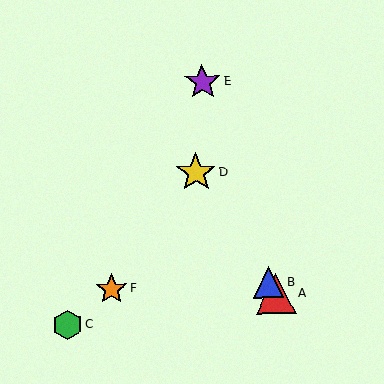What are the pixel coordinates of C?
Object C is at (67, 325).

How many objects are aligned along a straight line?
3 objects (A, B, D) are aligned along a straight line.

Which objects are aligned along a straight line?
Objects A, B, D are aligned along a straight line.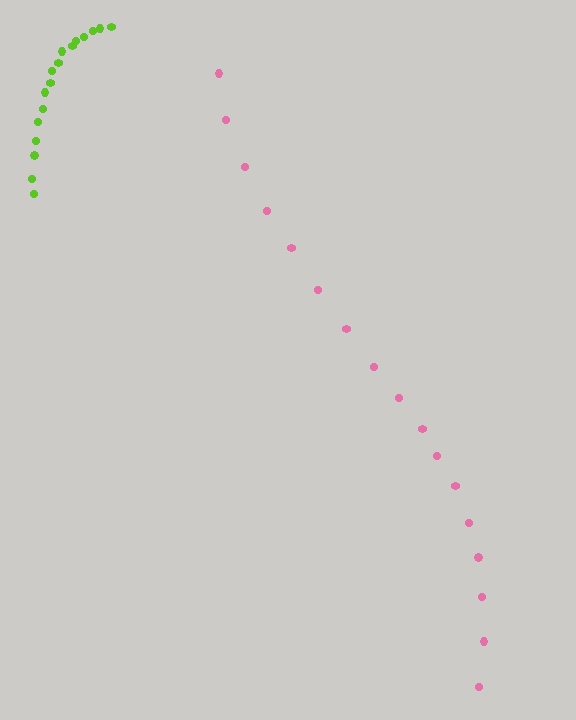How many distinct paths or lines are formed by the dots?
There are 2 distinct paths.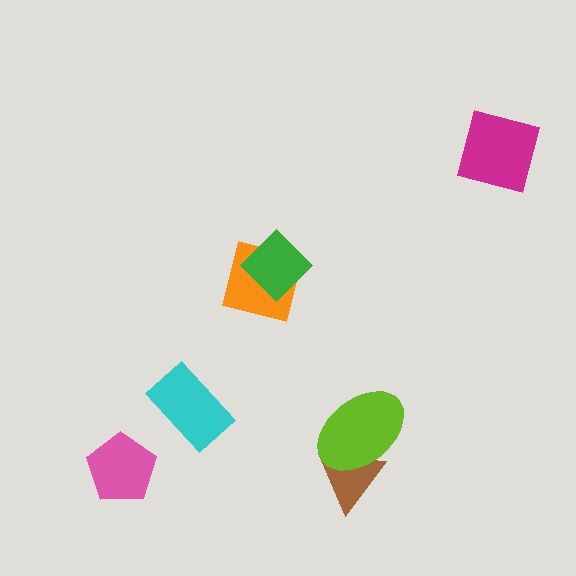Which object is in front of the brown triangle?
The lime ellipse is in front of the brown triangle.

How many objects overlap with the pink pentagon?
0 objects overlap with the pink pentagon.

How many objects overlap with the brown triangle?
1 object overlaps with the brown triangle.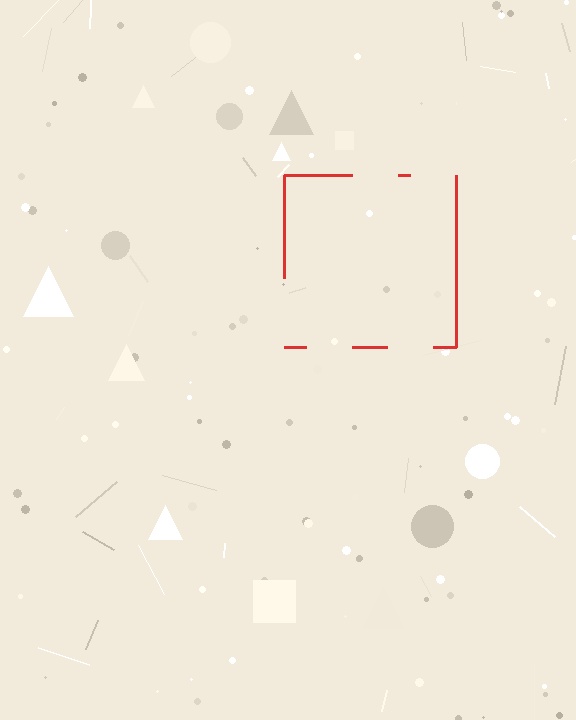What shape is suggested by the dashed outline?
The dashed outline suggests a square.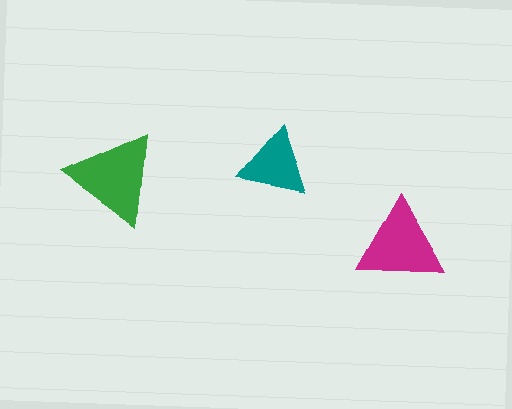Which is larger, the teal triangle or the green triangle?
The green one.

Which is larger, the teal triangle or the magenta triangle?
The magenta one.